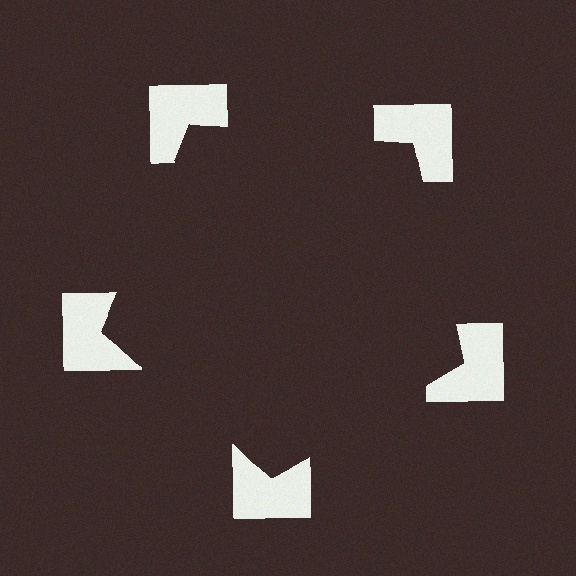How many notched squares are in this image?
There are 5 — one at each vertex of the illusory pentagon.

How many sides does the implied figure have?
5 sides.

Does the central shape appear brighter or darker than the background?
It typically appears slightly darker than the background, even though no actual brightness change is drawn.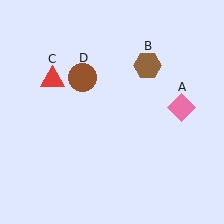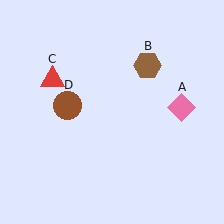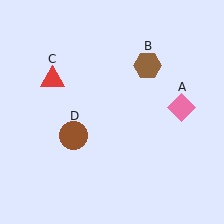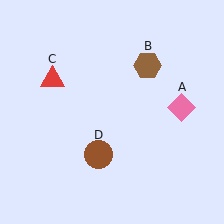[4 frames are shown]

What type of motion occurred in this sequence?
The brown circle (object D) rotated counterclockwise around the center of the scene.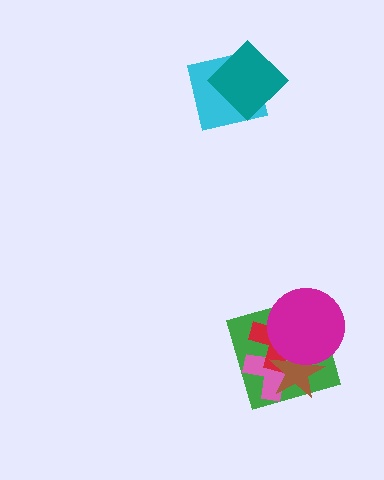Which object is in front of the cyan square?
The teal diamond is in front of the cyan square.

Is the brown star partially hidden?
Yes, it is partially covered by another shape.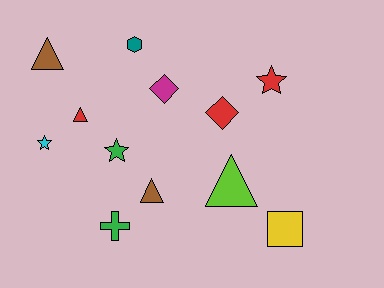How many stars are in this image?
There are 3 stars.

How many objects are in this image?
There are 12 objects.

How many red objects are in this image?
There are 3 red objects.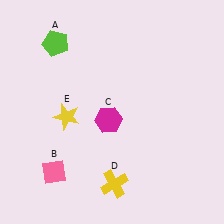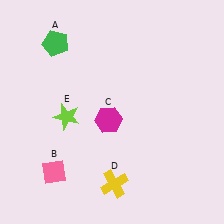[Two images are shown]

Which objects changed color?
A changed from lime to green. E changed from yellow to lime.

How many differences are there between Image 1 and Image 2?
There are 2 differences between the two images.